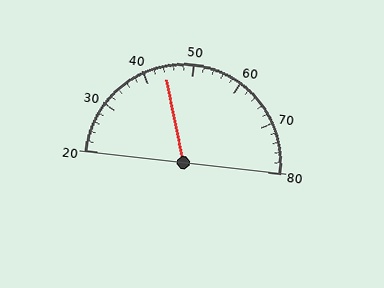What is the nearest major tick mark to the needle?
The nearest major tick mark is 40.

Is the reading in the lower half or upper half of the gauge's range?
The reading is in the lower half of the range (20 to 80).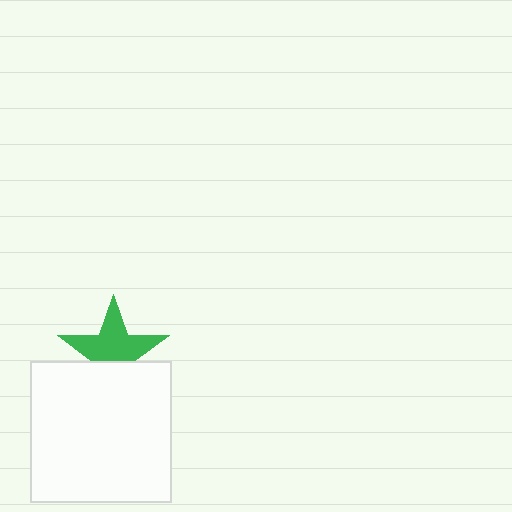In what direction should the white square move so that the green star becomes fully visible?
The white square should move down. That is the shortest direction to clear the overlap and leave the green star fully visible.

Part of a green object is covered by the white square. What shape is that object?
It is a star.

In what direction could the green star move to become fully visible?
The green star could move up. That would shift it out from behind the white square entirely.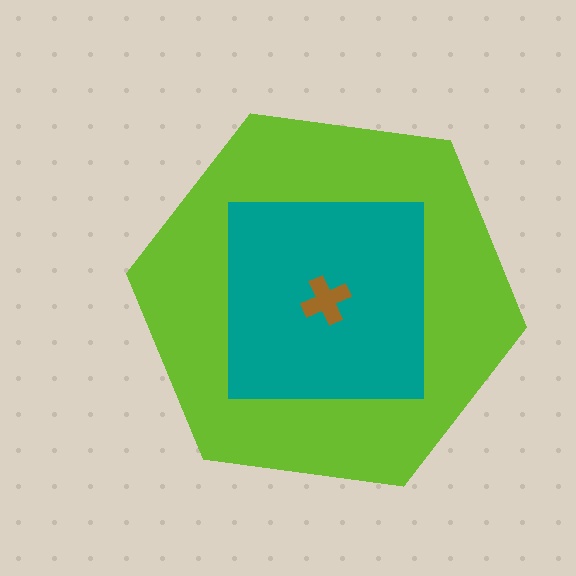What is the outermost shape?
The lime hexagon.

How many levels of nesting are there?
3.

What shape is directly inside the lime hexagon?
The teal square.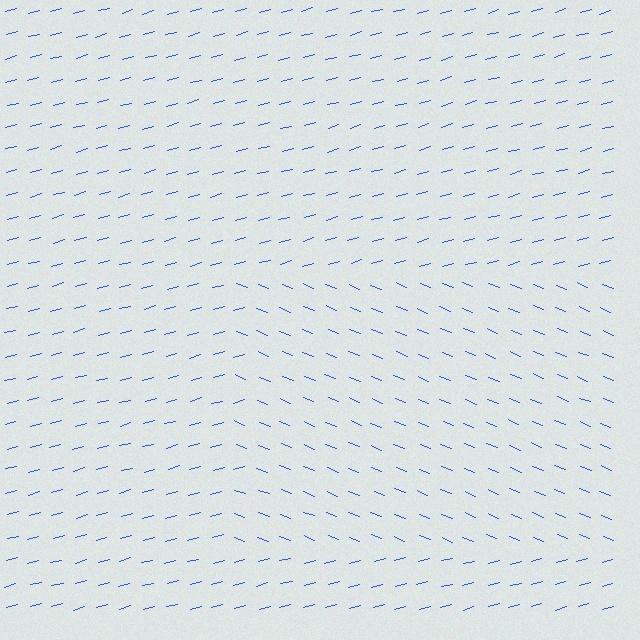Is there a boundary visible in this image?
Yes, there is a texture boundary formed by a change in line orientation.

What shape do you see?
I see a rectangle.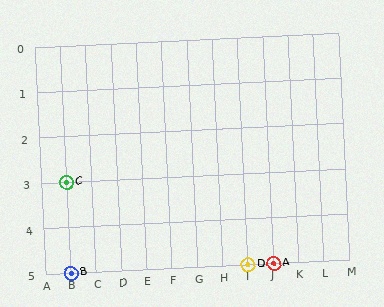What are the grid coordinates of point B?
Point B is at grid coordinates (B, 5).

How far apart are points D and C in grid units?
Points D and C are 7 columns and 2 rows apart (about 7.3 grid units diagonally).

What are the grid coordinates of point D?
Point D is at grid coordinates (I, 5).